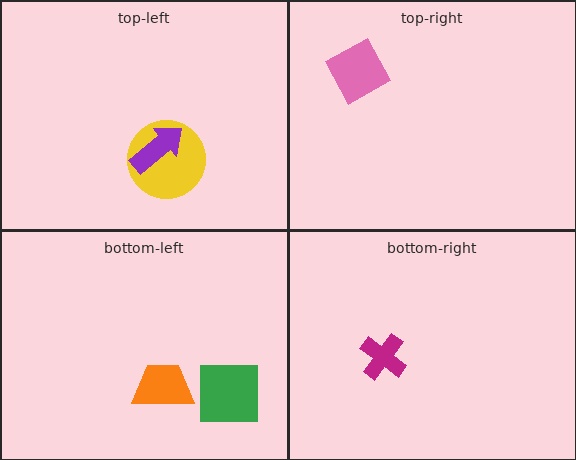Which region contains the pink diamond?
The top-right region.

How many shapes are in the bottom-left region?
2.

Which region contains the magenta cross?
The bottom-right region.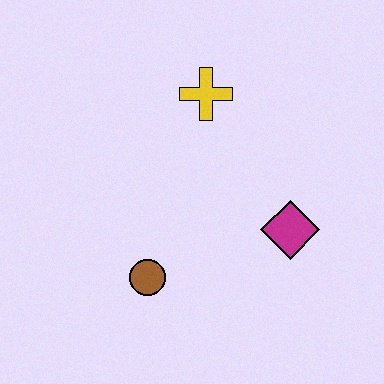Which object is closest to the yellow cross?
The magenta diamond is closest to the yellow cross.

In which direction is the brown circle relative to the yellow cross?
The brown circle is below the yellow cross.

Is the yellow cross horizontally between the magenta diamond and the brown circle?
Yes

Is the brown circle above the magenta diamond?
No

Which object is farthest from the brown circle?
The yellow cross is farthest from the brown circle.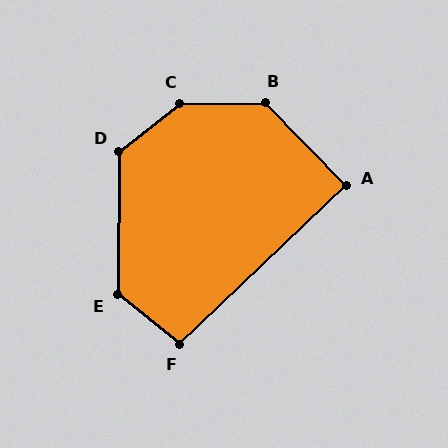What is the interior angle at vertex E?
Approximately 128 degrees (obtuse).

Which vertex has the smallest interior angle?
A, at approximately 89 degrees.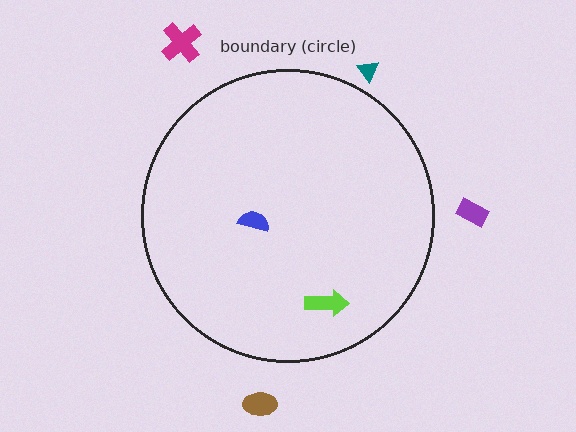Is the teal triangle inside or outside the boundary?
Outside.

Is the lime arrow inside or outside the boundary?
Inside.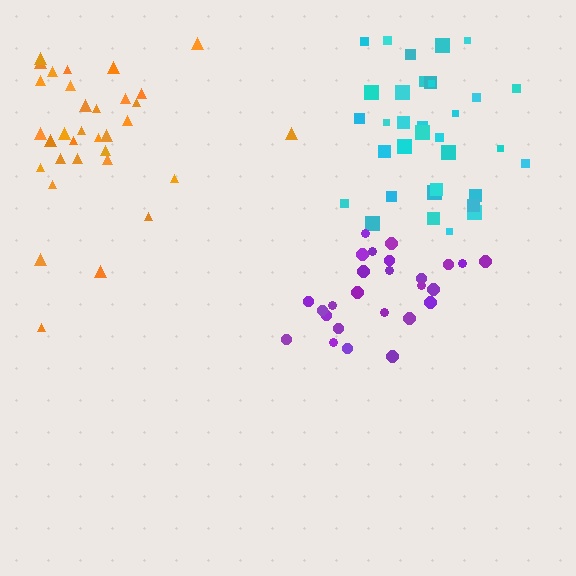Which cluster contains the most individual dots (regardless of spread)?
Cyan (34).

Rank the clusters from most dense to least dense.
cyan, purple, orange.